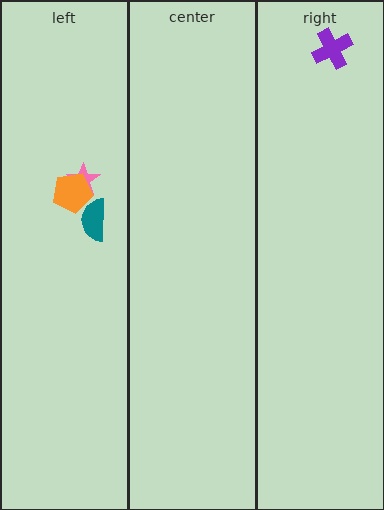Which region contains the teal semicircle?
The left region.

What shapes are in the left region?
The pink star, the teal semicircle, the orange pentagon.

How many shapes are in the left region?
3.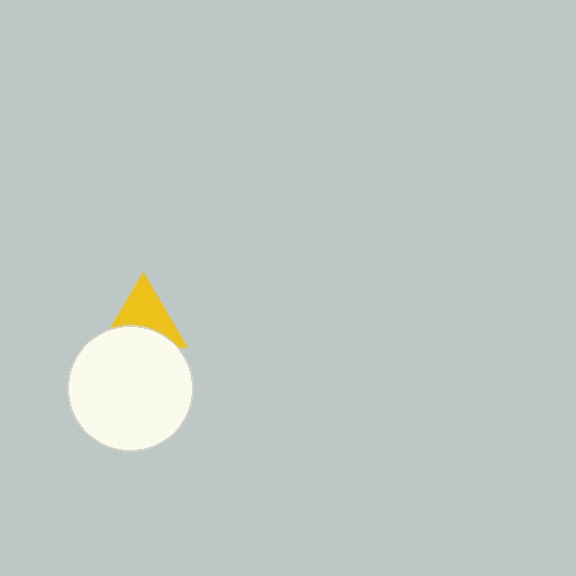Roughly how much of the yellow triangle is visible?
About half of it is visible (roughly 62%).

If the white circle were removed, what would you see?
You would see the complete yellow triangle.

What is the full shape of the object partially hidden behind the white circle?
The partially hidden object is a yellow triangle.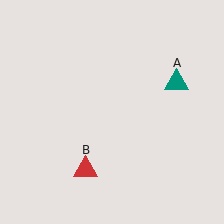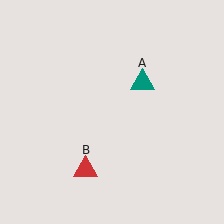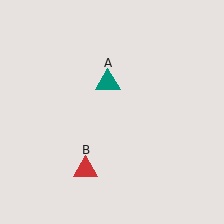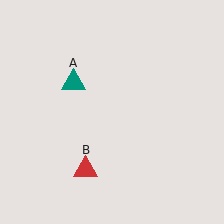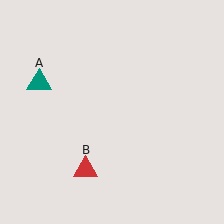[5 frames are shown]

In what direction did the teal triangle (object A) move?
The teal triangle (object A) moved left.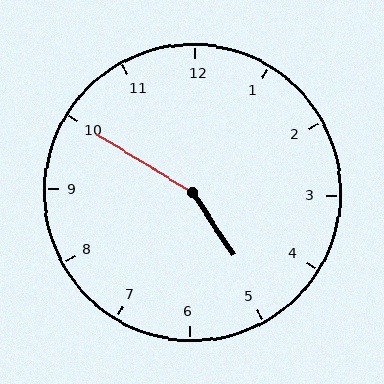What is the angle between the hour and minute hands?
Approximately 155 degrees.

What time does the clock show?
4:50.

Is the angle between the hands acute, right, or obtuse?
It is obtuse.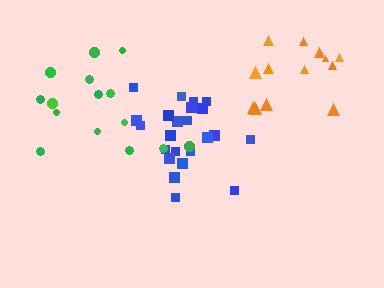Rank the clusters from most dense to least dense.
blue, orange, green.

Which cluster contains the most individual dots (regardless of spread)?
Blue (23).